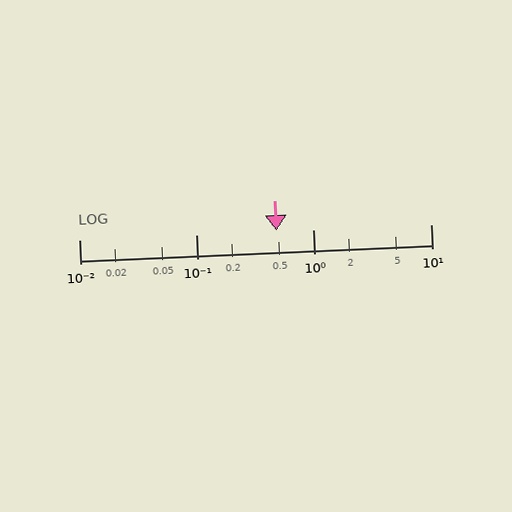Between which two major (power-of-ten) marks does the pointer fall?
The pointer is between 0.1 and 1.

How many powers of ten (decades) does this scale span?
The scale spans 3 decades, from 0.01 to 10.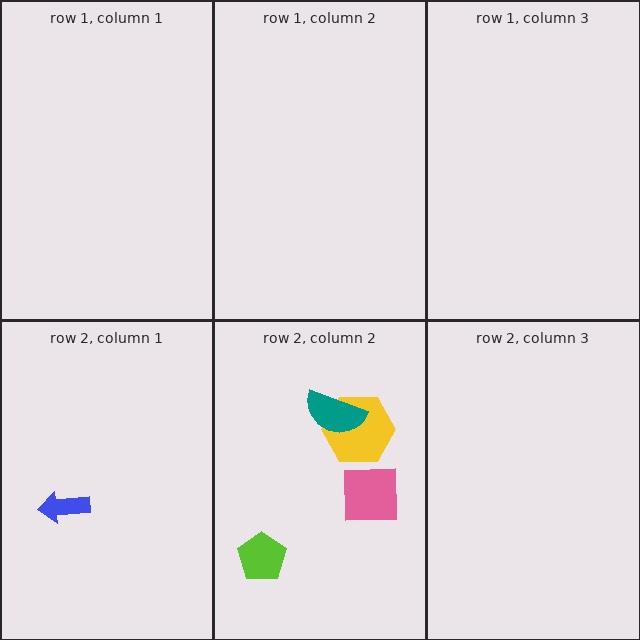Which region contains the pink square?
The row 2, column 2 region.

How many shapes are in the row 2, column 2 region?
4.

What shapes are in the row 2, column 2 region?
The lime pentagon, the pink square, the yellow hexagon, the teal semicircle.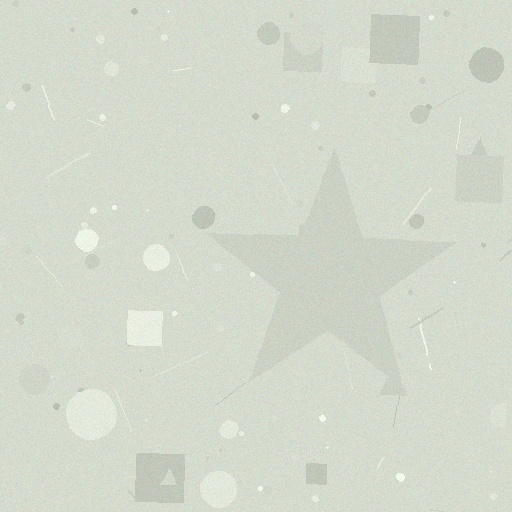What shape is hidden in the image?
A star is hidden in the image.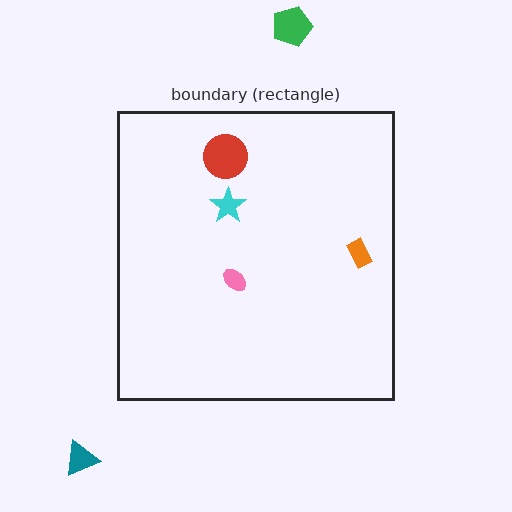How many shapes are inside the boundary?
4 inside, 2 outside.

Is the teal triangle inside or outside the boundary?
Outside.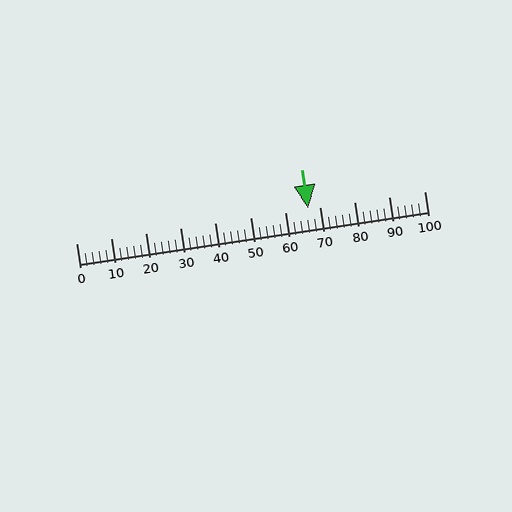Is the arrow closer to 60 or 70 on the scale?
The arrow is closer to 70.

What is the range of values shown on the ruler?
The ruler shows values from 0 to 100.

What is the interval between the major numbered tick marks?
The major tick marks are spaced 10 units apart.